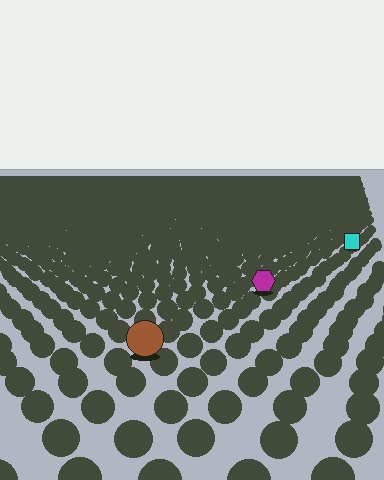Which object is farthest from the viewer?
The cyan square is farthest from the viewer. It appears smaller and the ground texture around it is denser.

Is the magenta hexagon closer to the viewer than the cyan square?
Yes. The magenta hexagon is closer — you can tell from the texture gradient: the ground texture is coarser near it.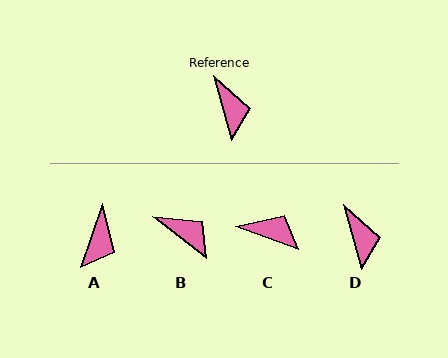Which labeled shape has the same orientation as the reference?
D.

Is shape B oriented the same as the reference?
No, it is off by about 37 degrees.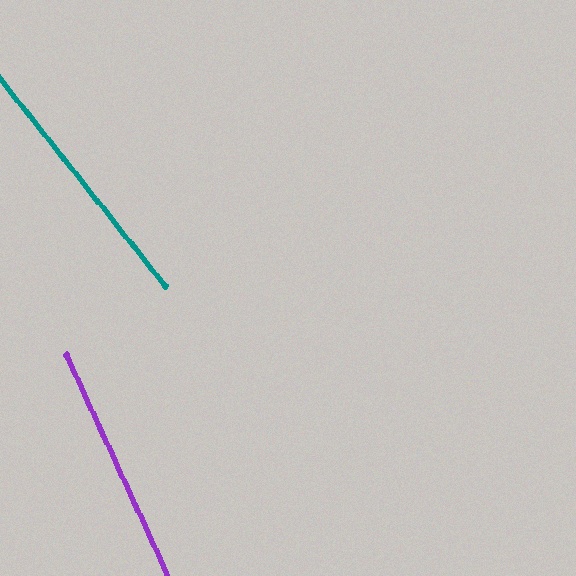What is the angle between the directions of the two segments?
Approximately 14 degrees.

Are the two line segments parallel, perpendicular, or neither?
Neither parallel nor perpendicular — they differ by about 14°.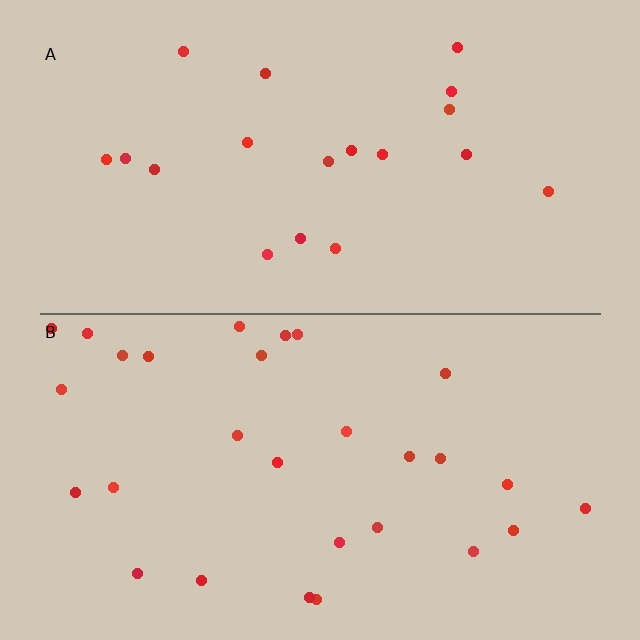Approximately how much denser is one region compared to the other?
Approximately 1.5× — region B over region A.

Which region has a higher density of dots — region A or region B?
B (the bottom).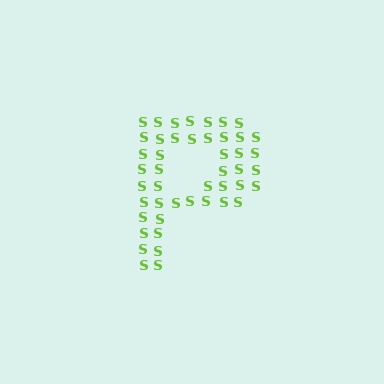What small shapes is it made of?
It is made of small letter S's.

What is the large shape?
The large shape is the letter P.